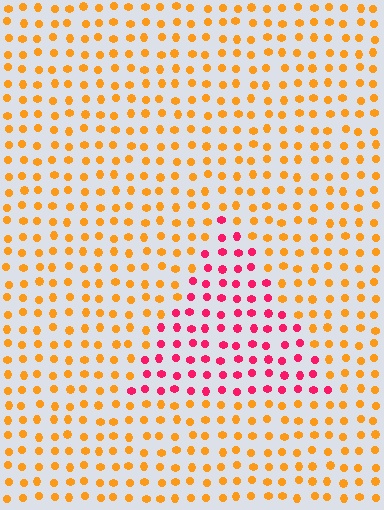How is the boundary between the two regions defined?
The boundary is defined purely by a slight shift in hue (about 56 degrees). Spacing, size, and orientation are identical on both sides.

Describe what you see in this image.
The image is filled with small orange elements in a uniform arrangement. A triangle-shaped region is visible where the elements are tinted to a slightly different hue, forming a subtle color boundary.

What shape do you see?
I see a triangle.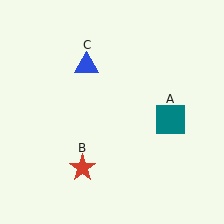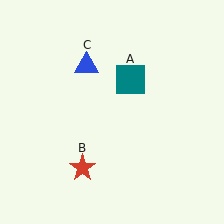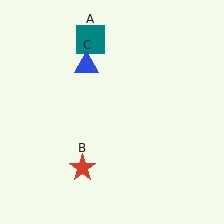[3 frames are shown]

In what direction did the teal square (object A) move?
The teal square (object A) moved up and to the left.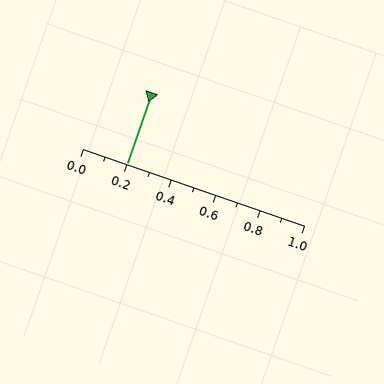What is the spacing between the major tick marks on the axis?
The major ticks are spaced 0.2 apart.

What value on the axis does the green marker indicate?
The marker indicates approximately 0.2.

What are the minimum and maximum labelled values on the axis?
The axis runs from 0.0 to 1.0.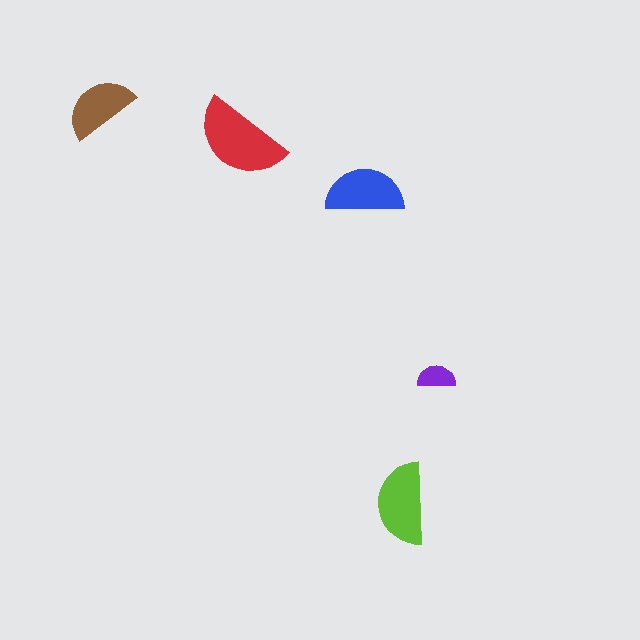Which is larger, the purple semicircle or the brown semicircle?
The brown one.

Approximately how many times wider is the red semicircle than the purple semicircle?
About 2.5 times wider.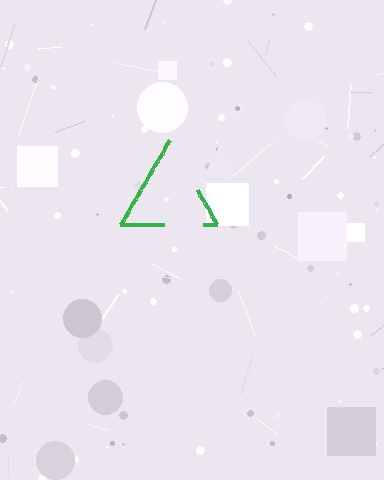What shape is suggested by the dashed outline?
The dashed outline suggests a triangle.